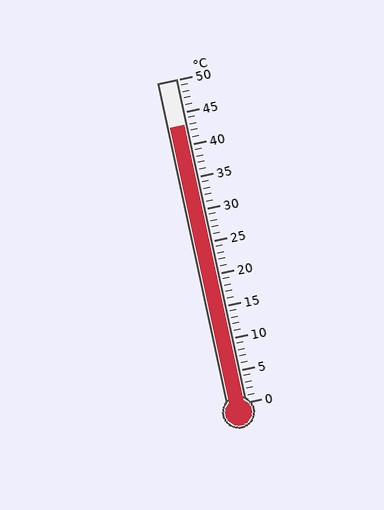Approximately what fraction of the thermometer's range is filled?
The thermometer is filled to approximately 85% of its range.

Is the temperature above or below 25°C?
The temperature is above 25°C.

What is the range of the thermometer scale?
The thermometer scale ranges from 0°C to 50°C.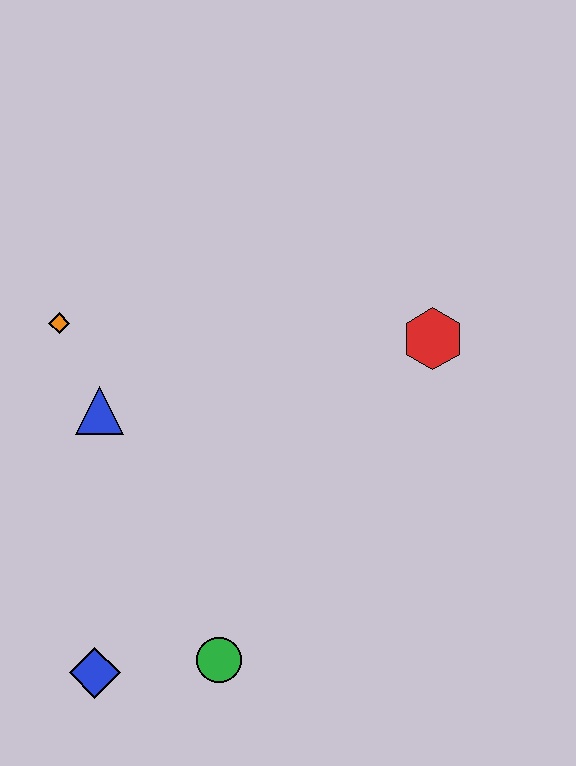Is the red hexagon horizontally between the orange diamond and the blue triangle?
No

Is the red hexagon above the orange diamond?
No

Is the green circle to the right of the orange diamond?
Yes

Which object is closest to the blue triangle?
The orange diamond is closest to the blue triangle.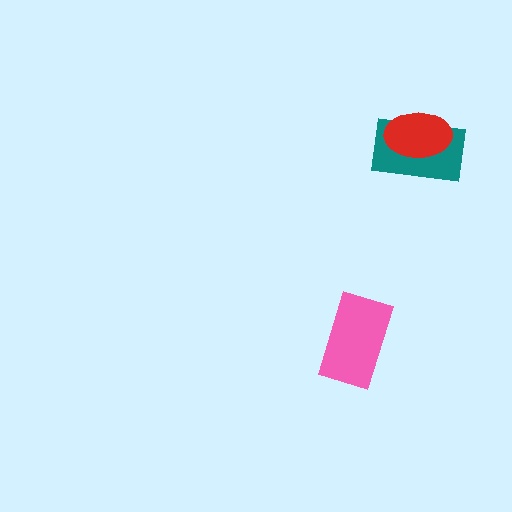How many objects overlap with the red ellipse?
1 object overlaps with the red ellipse.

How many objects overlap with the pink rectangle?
0 objects overlap with the pink rectangle.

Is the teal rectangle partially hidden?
Yes, it is partially covered by another shape.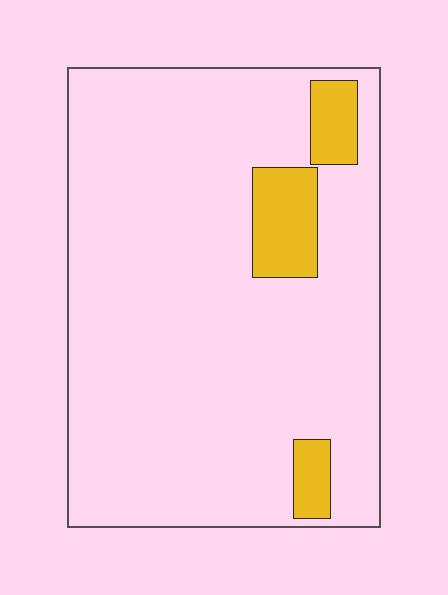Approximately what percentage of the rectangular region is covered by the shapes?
Approximately 10%.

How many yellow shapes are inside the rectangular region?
3.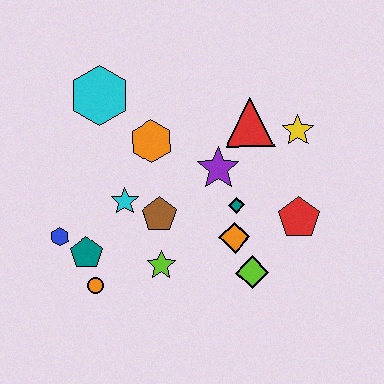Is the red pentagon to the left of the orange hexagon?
No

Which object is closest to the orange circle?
The teal pentagon is closest to the orange circle.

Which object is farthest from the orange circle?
The yellow star is farthest from the orange circle.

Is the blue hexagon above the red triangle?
No